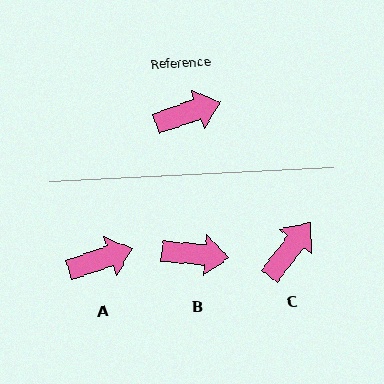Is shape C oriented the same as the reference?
No, it is off by about 33 degrees.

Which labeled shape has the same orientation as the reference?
A.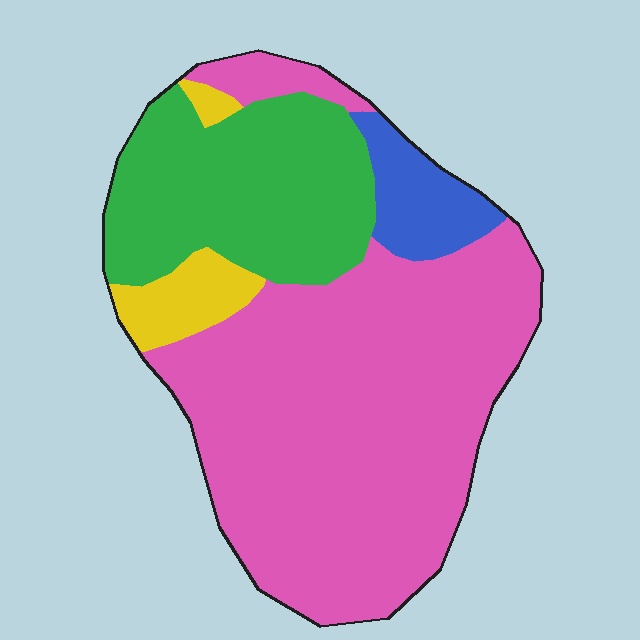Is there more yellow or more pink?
Pink.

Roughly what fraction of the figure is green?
Green covers 26% of the figure.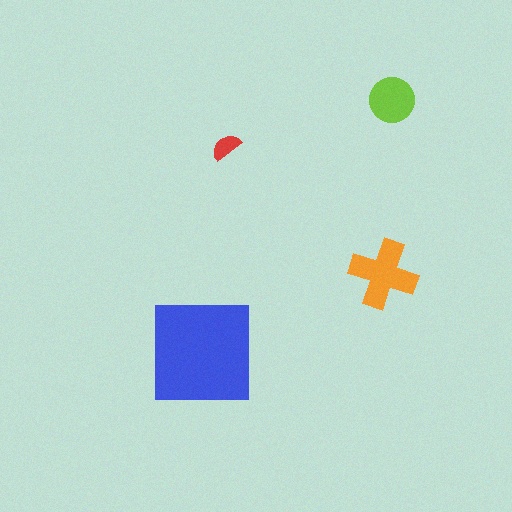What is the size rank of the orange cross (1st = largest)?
2nd.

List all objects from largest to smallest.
The blue square, the orange cross, the lime circle, the red semicircle.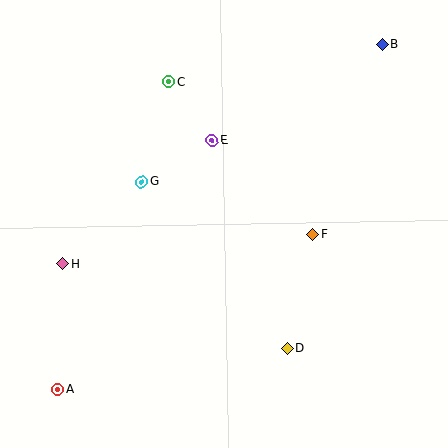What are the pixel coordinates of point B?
Point B is at (382, 44).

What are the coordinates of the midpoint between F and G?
The midpoint between F and G is at (227, 208).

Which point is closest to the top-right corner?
Point B is closest to the top-right corner.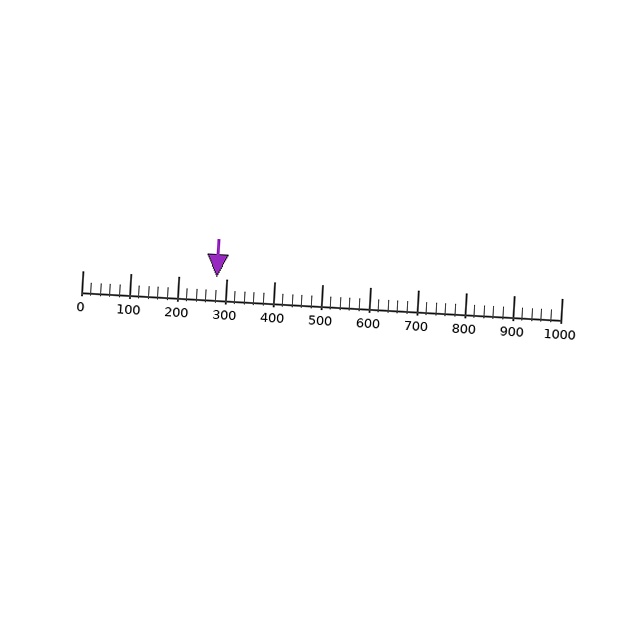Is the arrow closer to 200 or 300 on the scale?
The arrow is closer to 300.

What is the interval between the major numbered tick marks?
The major tick marks are spaced 100 units apart.